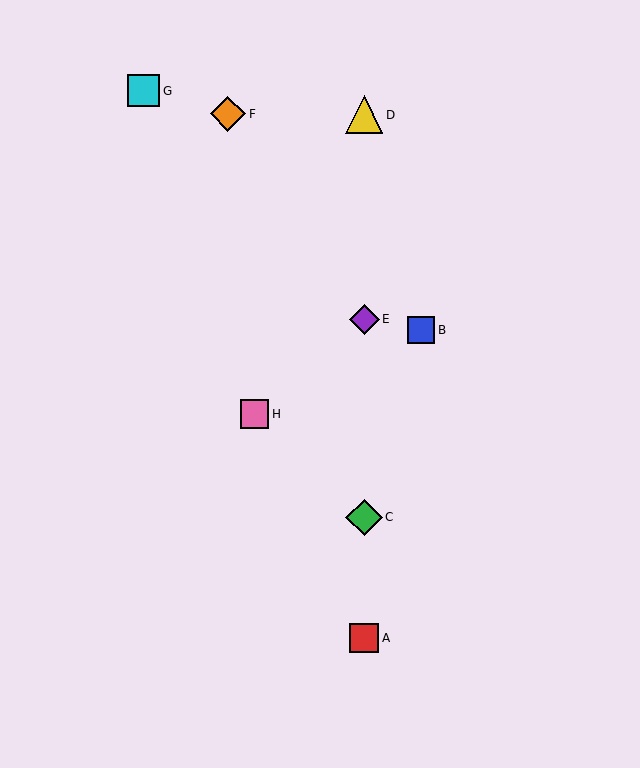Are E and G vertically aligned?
No, E is at x≈364 and G is at x≈144.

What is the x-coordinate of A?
Object A is at x≈364.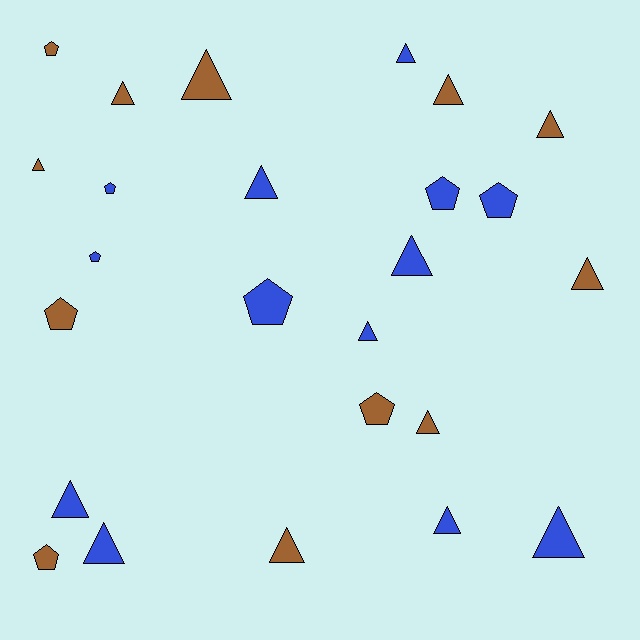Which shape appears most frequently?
Triangle, with 16 objects.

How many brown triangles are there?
There are 8 brown triangles.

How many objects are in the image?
There are 25 objects.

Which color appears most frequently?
Blue, with 13 objects.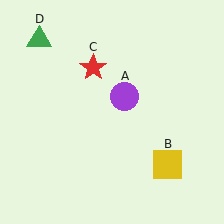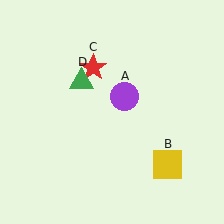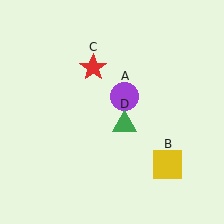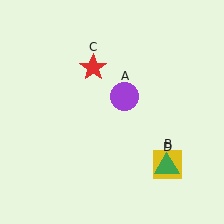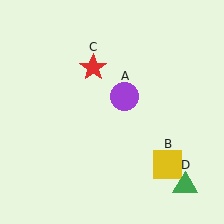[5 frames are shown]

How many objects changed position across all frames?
1 object changed position: green triangle (object D).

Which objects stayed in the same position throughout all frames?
Purple circle (object A) and yellow square (object B) and red star (object C) remained stationary.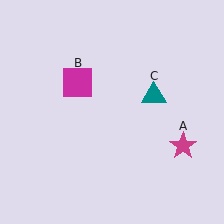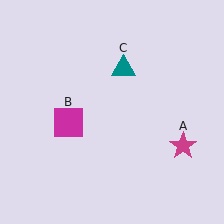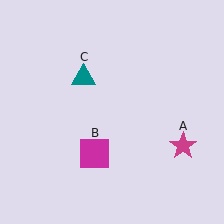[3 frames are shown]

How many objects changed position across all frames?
2 objects changed position: magenta square (object B), teal triangle (object C).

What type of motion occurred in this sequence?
The magenta square (object B), teal triangle (object C) rotated counterclockwise around the center of the scene.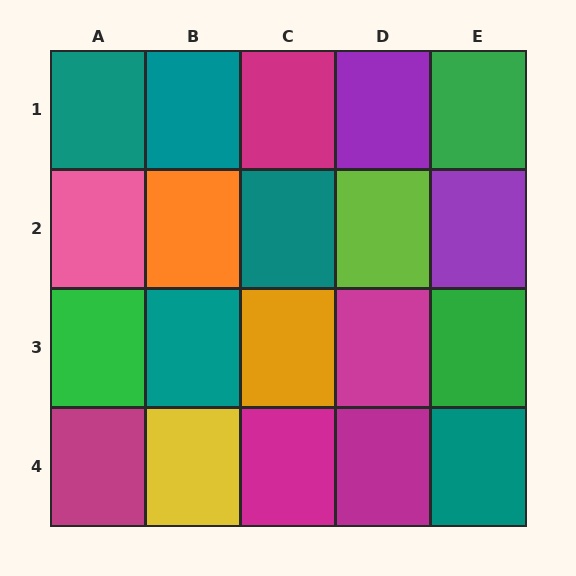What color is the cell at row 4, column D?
Magenta.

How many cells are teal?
5 cells are teal.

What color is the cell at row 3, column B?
Teal.